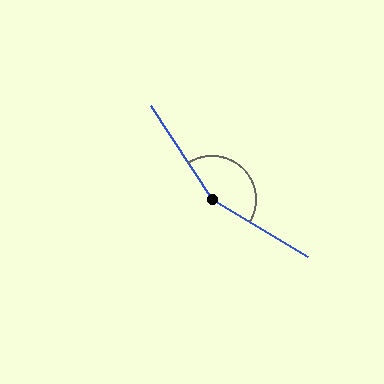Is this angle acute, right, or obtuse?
It is obtuse.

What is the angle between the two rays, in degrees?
Approximately 154 degrees.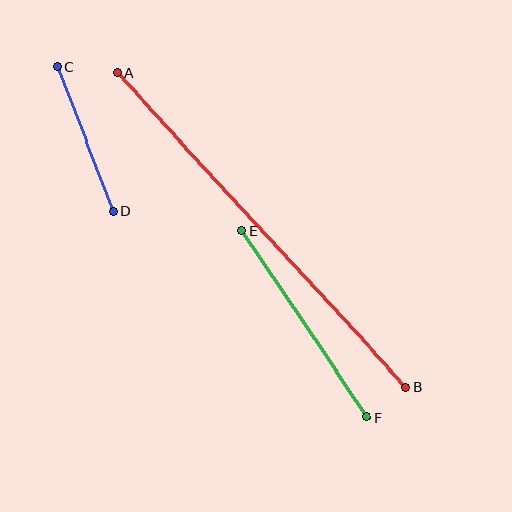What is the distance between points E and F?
The distance is approximately 225 pixels.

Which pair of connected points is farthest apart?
Points A and B are farthest apart.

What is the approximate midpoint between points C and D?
The midpoint is at approximately (85, 139) pixels.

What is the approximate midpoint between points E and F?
The midpoint is at approximately (304, 324) pixels.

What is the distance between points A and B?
The distance is approximately 427 pixels.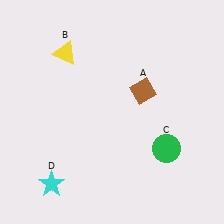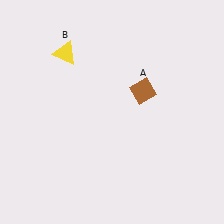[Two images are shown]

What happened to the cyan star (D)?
The cyan star (D) was removed in Image 2. It was in the bottom-left area of Image 1.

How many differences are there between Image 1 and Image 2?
There are 2 differences between the two images.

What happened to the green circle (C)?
The green circle (C) was removed in Image 2. It was in the bottom-right area of Image 1.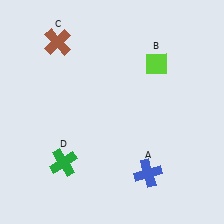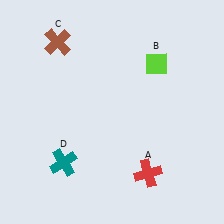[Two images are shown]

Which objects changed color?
A changed from blue to red. D changed from green to teal.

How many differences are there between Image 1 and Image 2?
There are 2 differences between the two images.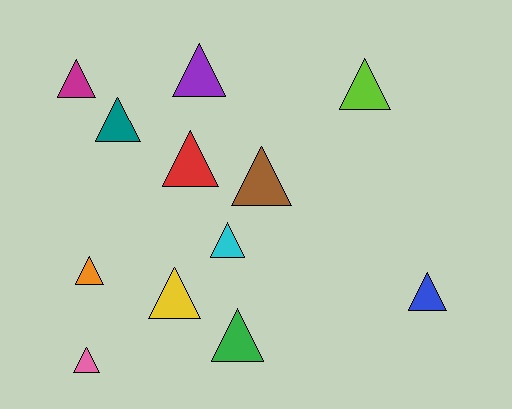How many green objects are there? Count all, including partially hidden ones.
There is 1 green object.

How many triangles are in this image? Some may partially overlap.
There are 12 triangles.